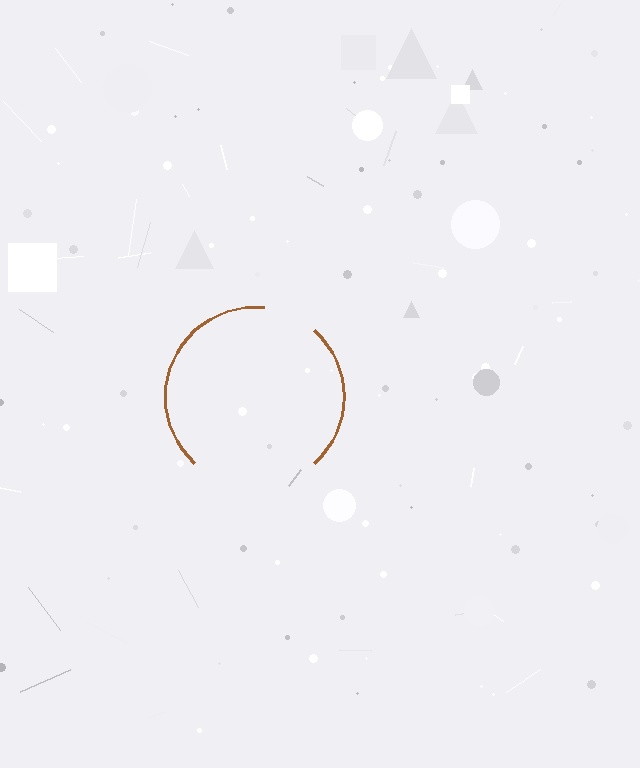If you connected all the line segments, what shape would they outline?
They would outline a circle.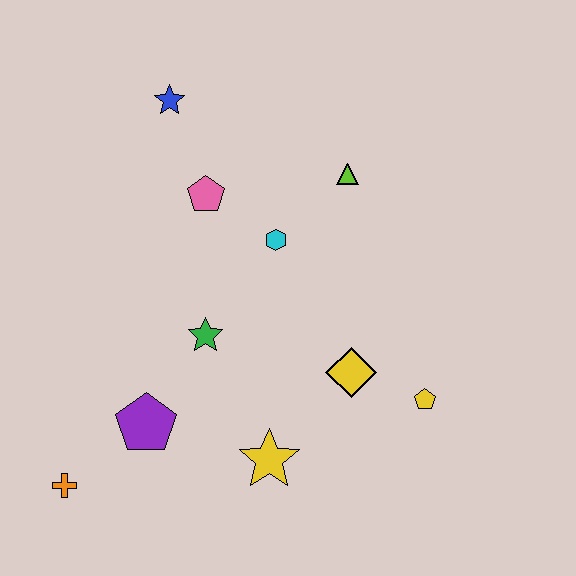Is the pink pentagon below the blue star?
Yes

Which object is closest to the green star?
The purple pentagon is closest to the green star.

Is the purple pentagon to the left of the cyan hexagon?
Yes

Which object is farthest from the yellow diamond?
The blue star is farthest from the yellow diamond.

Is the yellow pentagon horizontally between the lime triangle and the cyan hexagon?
No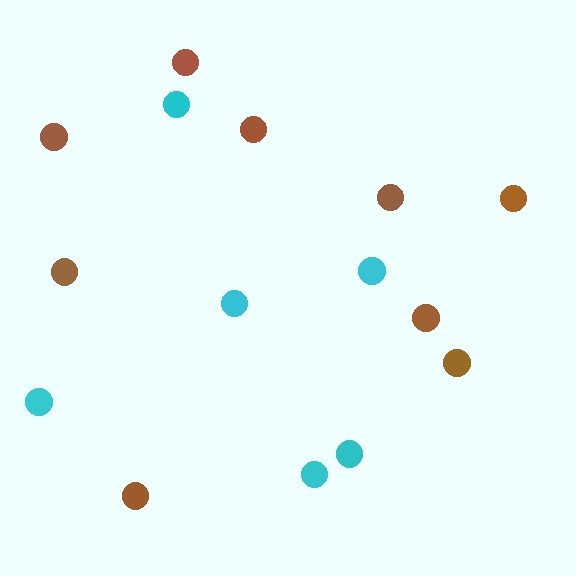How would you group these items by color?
There are 2 groups: one group of cyan circles (6) and one group of brown circles (9).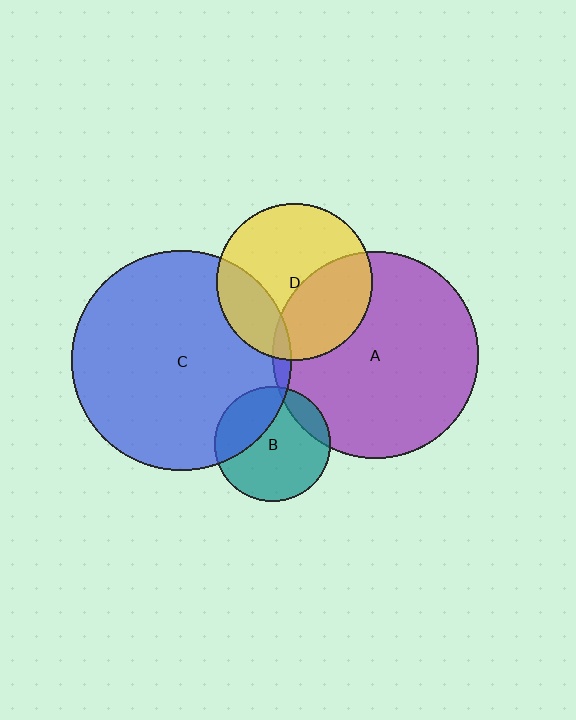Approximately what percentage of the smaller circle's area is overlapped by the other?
Approximately 25%.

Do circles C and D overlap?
Yes.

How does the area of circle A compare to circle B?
Approximately 3.2 times.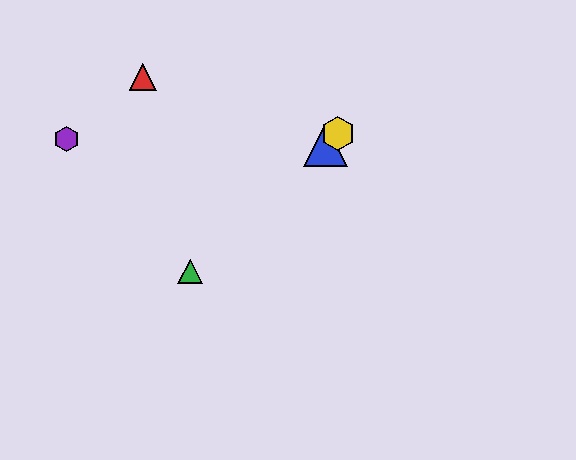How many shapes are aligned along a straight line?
3 shapes (the blue triangle, the green triangle, the yellow hexagon) are aligned along a straight line.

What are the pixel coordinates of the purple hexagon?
The purple hexagon is at (67, 139).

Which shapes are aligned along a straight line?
The blue triangle, the green triangle, the yellow hexagon are aligned along a straight line.